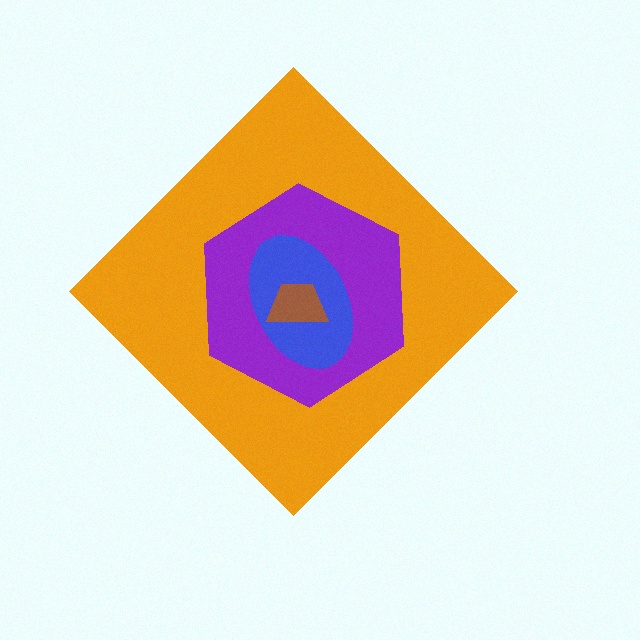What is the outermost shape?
The orange diamond.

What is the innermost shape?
The brown trapezoid.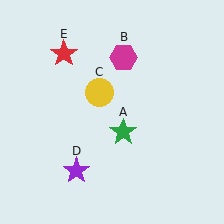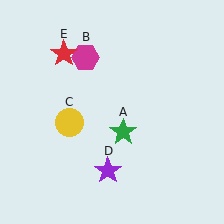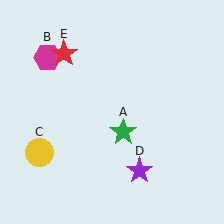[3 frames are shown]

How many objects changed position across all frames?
3 objects changed position: magenta hexagon (object B), yellow circle (object C), purple star (object D).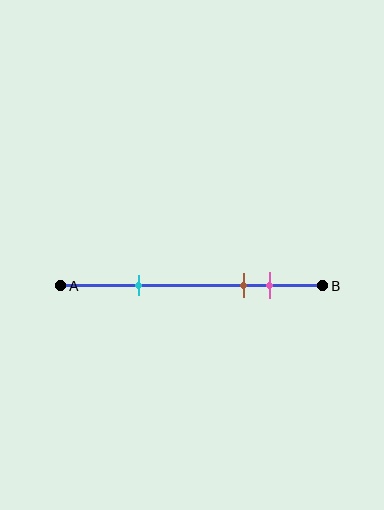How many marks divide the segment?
There are 3 marks dividing the segment.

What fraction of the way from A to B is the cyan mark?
The cyan mark is approximately 30% (0.3) of the way from A to B.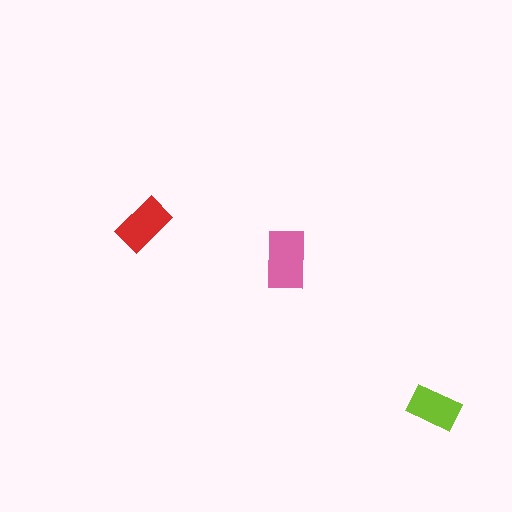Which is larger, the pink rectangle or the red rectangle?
The pink one.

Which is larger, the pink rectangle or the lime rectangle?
The pink one.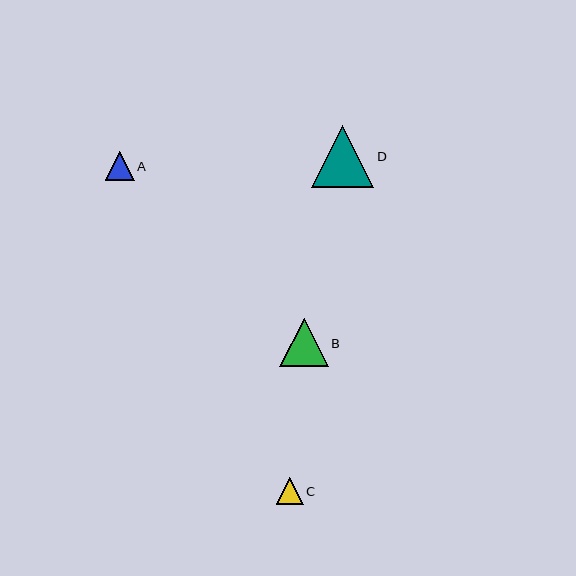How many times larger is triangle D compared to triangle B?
Triangle D is approximately 1.3 times the size of triangle B.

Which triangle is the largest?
Triangle D is the largest with a size of approximately 62 pixels.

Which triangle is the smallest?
Triangle C is the smallest with a size of approximately 27 pixels.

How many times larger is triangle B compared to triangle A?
Triangle B is approximately 1.7 times the size of triangle A.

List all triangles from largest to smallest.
From largest to smallest: D, B, A, C.